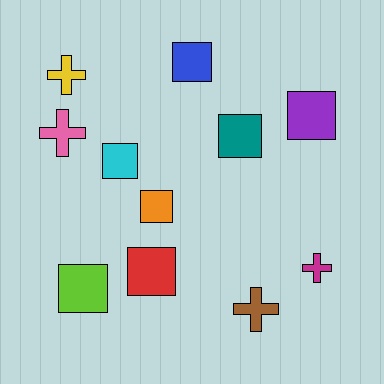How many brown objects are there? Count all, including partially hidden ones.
There is 1 brown object.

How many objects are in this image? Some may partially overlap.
There are 11 objects.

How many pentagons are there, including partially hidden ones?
There are no pentagons.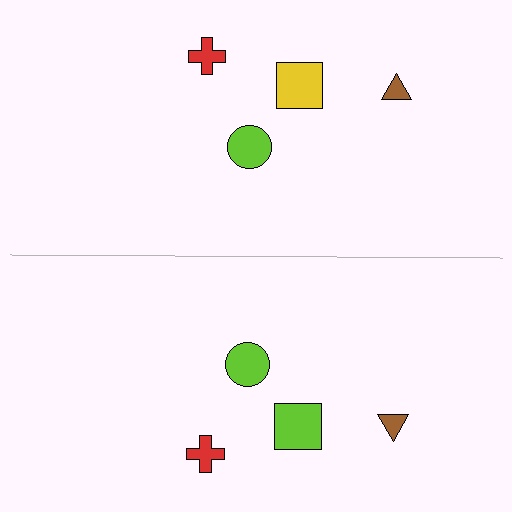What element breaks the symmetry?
The lime square on the bottom side breaks the symmetry — its mirror counterpart is yellow.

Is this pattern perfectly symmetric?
No, the pattern is not perfectly symmetric. The lime square on the bottom side breaks the symmetry — its mirror counterpart is yellow.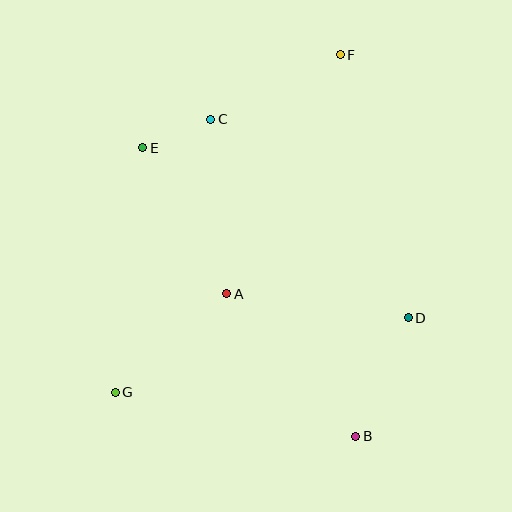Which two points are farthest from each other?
Points F and G are farthest from each other.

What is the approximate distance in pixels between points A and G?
The distance between A and G is approximately 149 pixels.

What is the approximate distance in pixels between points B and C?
The distance between B and C is approximately 349 pixels.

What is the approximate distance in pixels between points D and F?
The distance between D and F is approximately 272 pixels.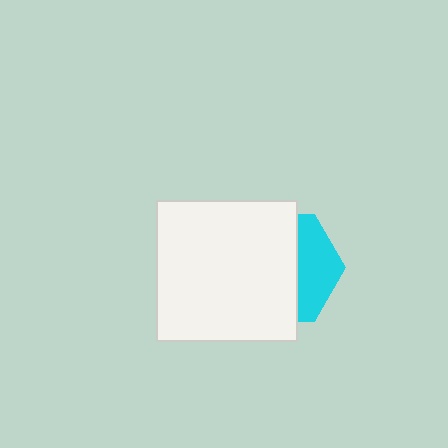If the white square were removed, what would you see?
You would see the complete cyan hexagon.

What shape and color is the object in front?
The object in front is a white square.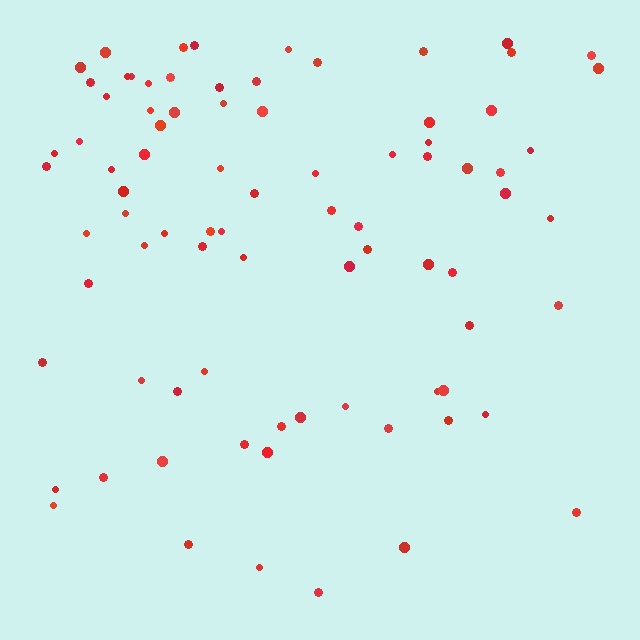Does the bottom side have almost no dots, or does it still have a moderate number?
Still a moderate number, just noticeably fewer than the top.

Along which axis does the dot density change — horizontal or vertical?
Vertical.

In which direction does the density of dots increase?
From bottom to top, with the top side densest.